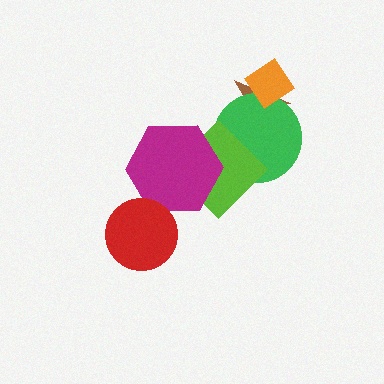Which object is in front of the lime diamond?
The magenta hexagon is in front of the lime diamond.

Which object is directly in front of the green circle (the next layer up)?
The lime diamond is directly in front of the green circle.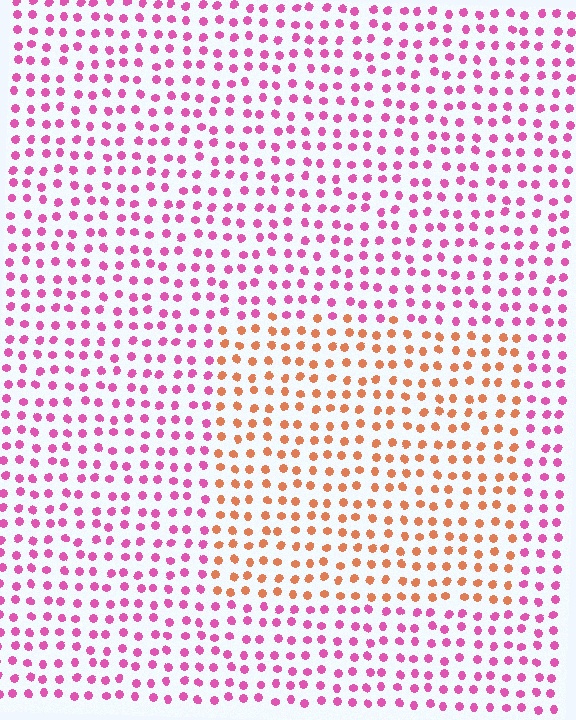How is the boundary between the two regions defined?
The boundary is defined purely by a slight shift in hue (about 58 degrees). Spacing, size, and orientation are identical on both sides.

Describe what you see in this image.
The image is filled with small pink elements in a uniform arrangement. A rectangle-shaped region is visible where the elements are tinted to a slightly different hue, forming a subtle color boundary.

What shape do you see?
I see a rectangle.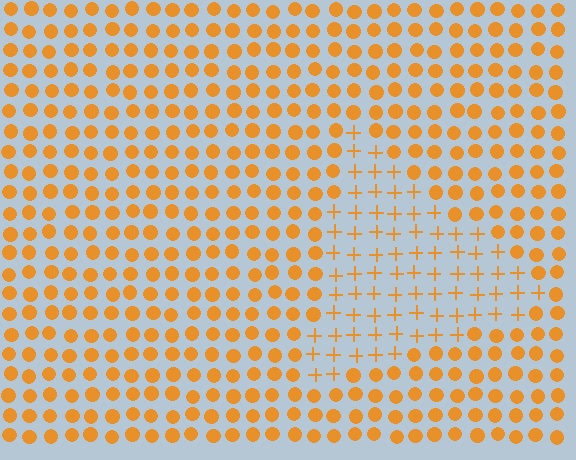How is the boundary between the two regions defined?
The boundary is defined by a change in element shape: plus signs inside vs. circles outside. All elements share the same color and spacing.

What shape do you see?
I see a triangle.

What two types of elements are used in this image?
The image uses plus signs inside the triangle region and circles outside it.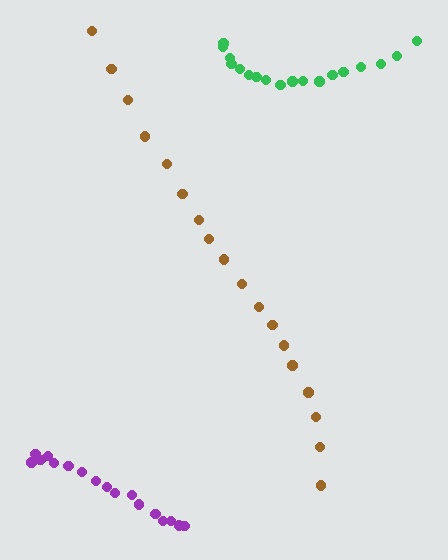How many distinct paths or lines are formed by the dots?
There are 3 distinct paths.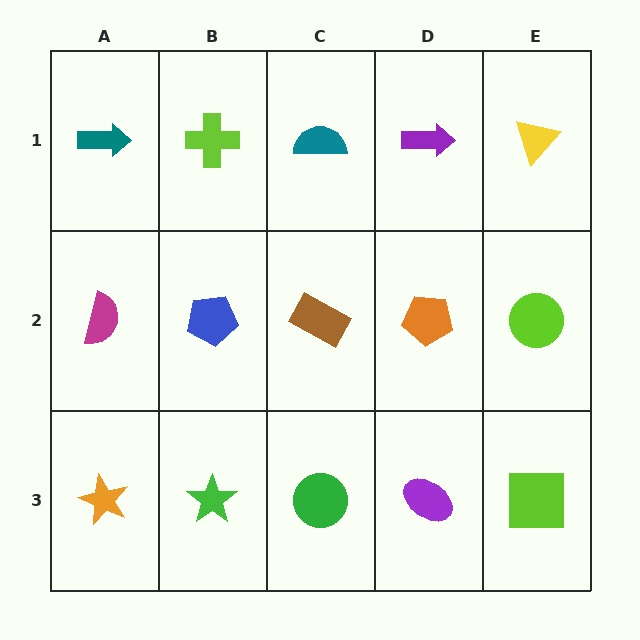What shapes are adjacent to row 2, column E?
A yellow triangle (row 1, column E), a lime square (row 3, column E), an orange pentagon (row 2, column D).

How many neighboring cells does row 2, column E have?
3.